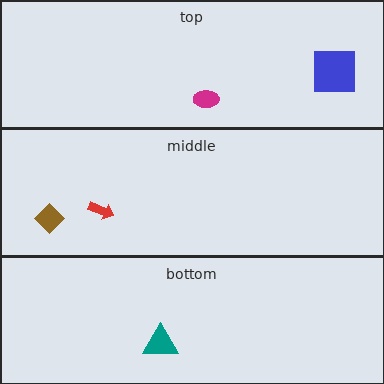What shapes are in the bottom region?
The teal triangle.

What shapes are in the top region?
The magenta ellipse, the blue square.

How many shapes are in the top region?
2.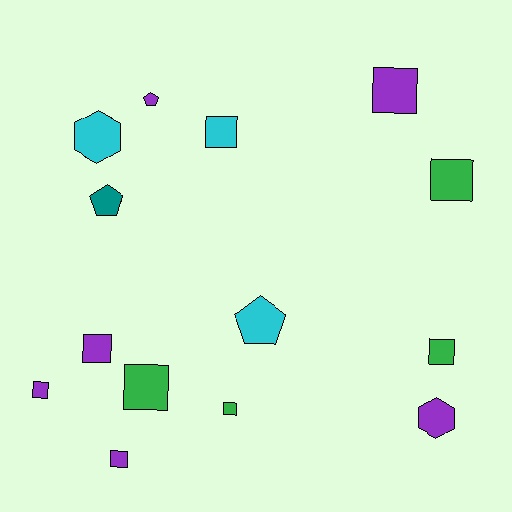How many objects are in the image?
There are 14 objects.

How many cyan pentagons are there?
There is 1 cyan pentagon.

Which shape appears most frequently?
Square, with 9 objects.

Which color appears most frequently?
Purple, with 6 objects.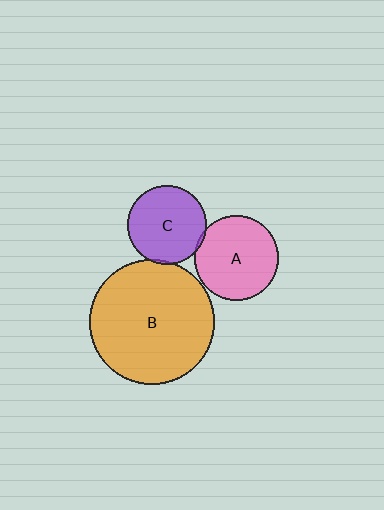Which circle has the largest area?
Circle B (orange).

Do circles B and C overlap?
Yes.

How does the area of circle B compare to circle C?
Approximately 2.5 times.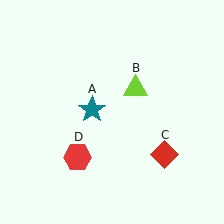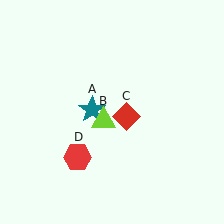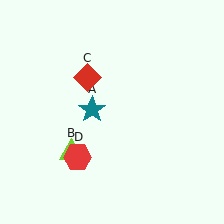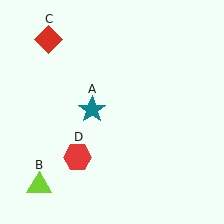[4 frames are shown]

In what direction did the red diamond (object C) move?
The red diamond (object C) moved up and to the left.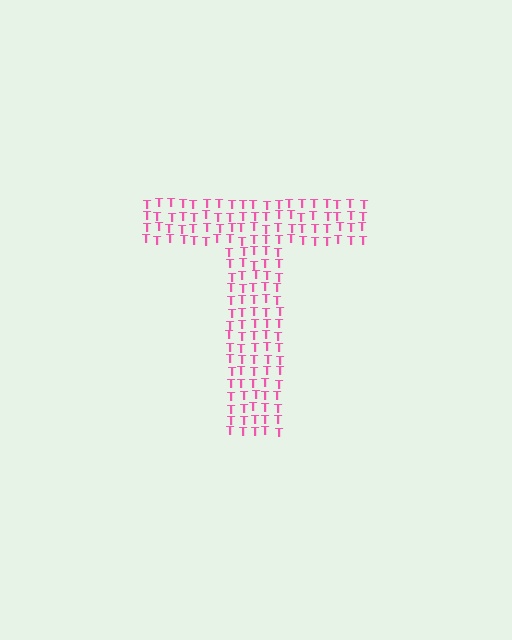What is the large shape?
The large shape is the letter T.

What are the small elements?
The small elements are letter T's.